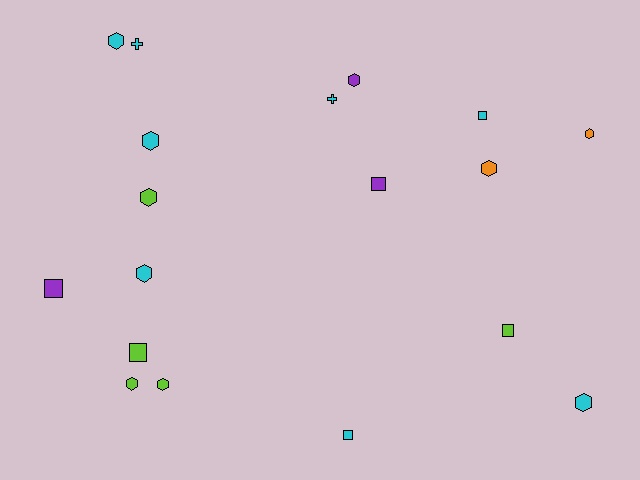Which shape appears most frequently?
Hexagon, with 10 objects.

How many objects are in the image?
There are 18 objects.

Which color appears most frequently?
Cyan, with 8 objects.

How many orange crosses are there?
There are no orange crosses.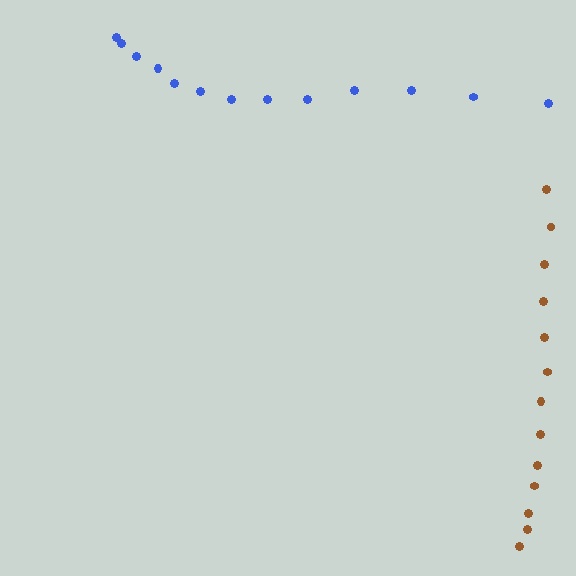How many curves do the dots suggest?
There are 2 distinct paths.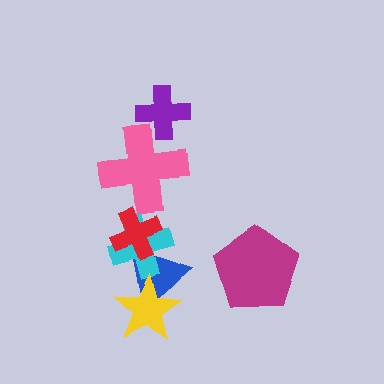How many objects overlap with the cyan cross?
2 objects overlap with the cyan cross.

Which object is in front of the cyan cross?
The red cross is in front of the cyan cross.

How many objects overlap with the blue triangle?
3 objects overlap with the blue triangle.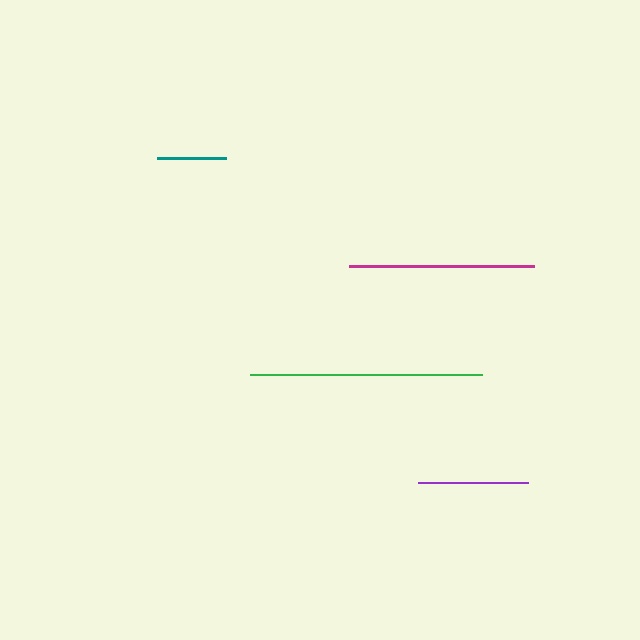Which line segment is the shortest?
The teal line is the shortest at approximately 69 pixels.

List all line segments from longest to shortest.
From longest to shortest: green, magenta, purple, teal.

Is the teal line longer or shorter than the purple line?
The purple line is longer than the teal line.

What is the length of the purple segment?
The purple segment is approximately 111 pixels long.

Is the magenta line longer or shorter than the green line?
The green line is longer than the magenta line.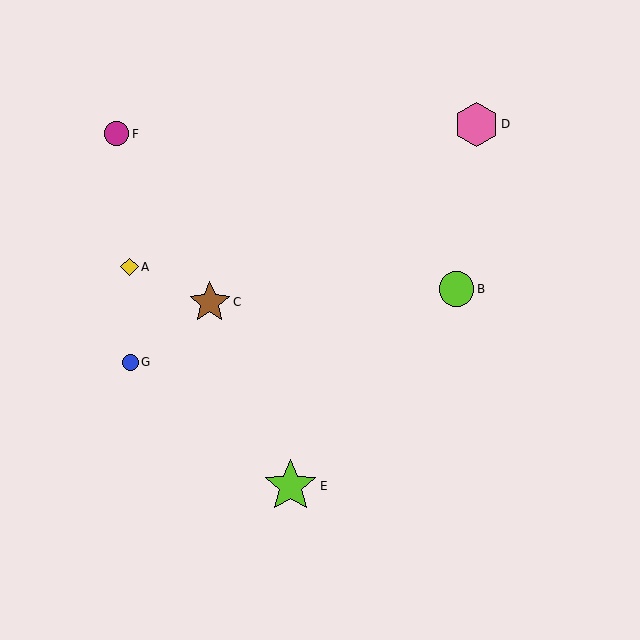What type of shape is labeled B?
Shape B is a lime circle.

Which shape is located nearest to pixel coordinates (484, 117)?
The pink hexagon (labeled D) at (476, 124) is nearest to that location.